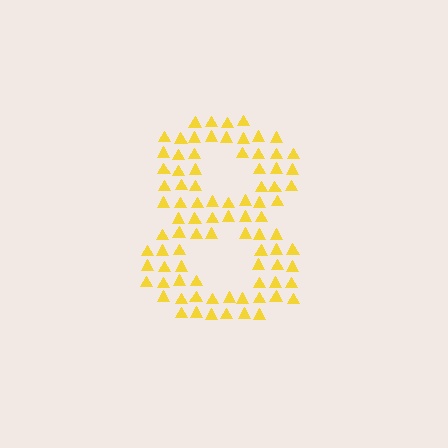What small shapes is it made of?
It is made of small triangles.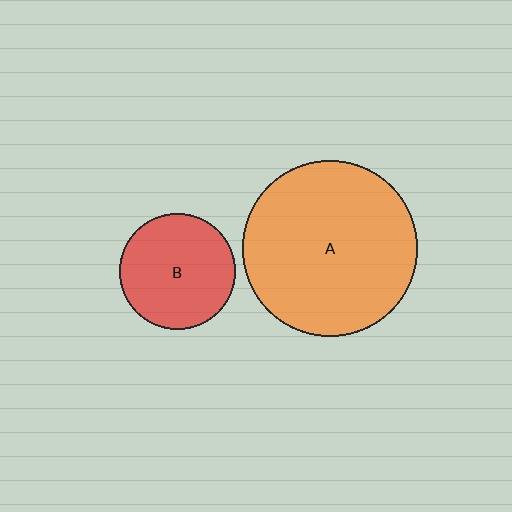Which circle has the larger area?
Circle A (orange).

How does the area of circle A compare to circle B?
Approximately 2.3 times.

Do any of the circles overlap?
No, none of the circles overlap.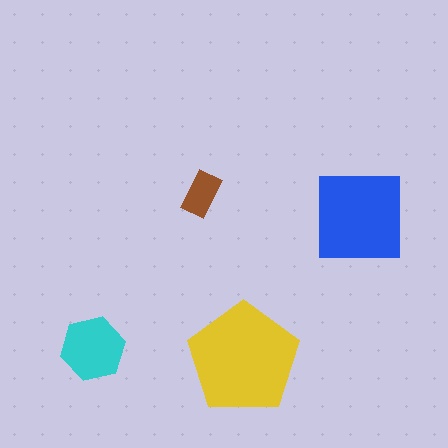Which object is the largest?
The yellow pentagon.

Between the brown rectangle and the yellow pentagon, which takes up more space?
The yellow pentagon.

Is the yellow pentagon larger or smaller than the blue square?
Larger.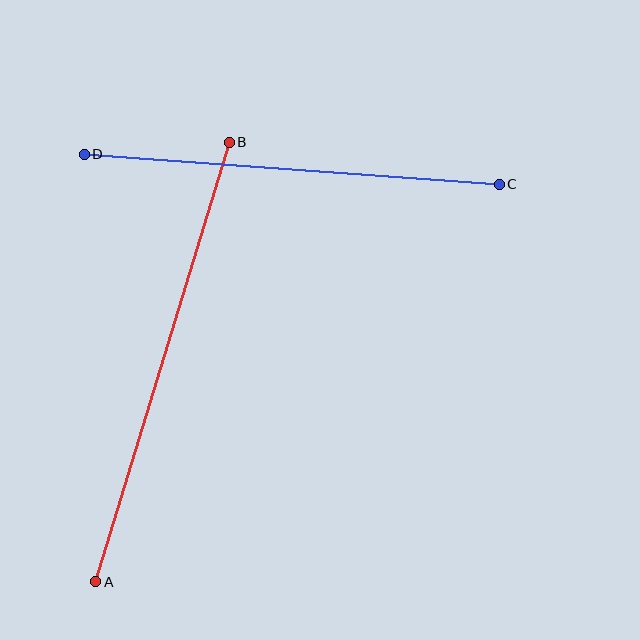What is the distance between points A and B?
The distance is approximately 459 pixels.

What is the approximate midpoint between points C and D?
The midpoint is at approximately (292, 169) pixels.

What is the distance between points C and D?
The distance is approximately 416 pixels.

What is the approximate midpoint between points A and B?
The midpoint is at approximately (162, 362) pixels.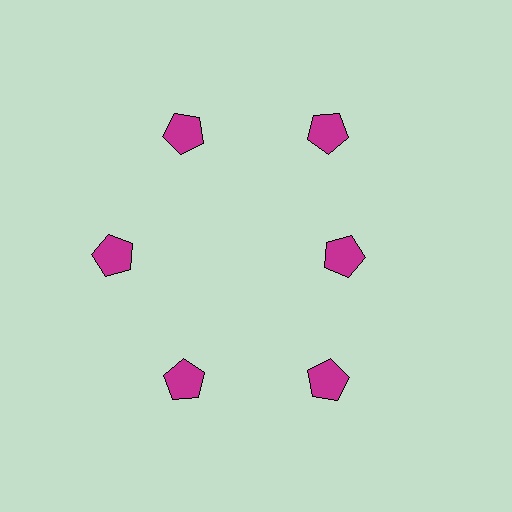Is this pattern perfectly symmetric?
No. The 6 magenta pentagons are arranged in a ring, but one element near the 3 o'clock position is pulled inward toward the center, breaking the 6-fold rotational symmetry.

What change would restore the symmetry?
The symmetry would be restored by moving it outward, back onto the ring so that all 6 pentagons sit at equal angles and equal distance from the center.